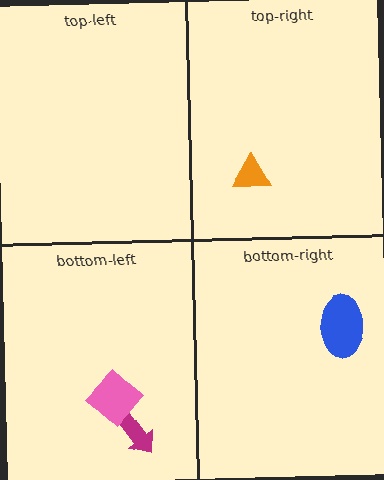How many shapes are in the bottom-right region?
1.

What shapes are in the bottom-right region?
The blue ellipse.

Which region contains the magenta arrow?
The bottom-left region.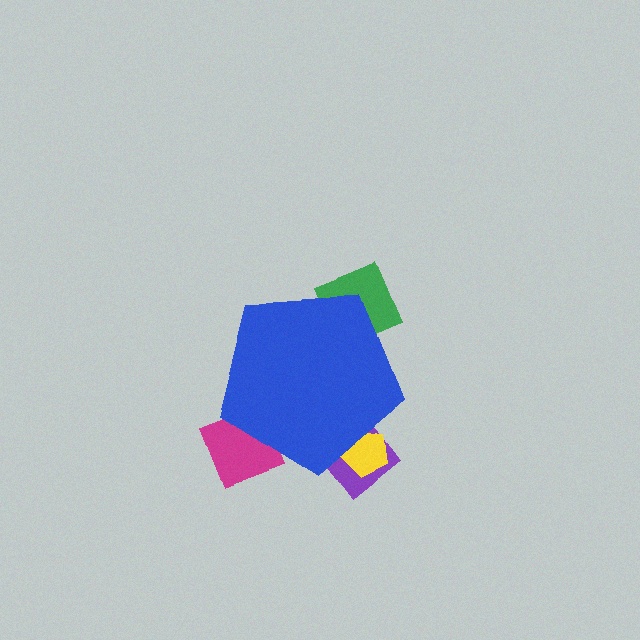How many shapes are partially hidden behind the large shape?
4 shapes are partially hidden.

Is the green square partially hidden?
Yes, the green square is partially hidden behind the blue pentagon.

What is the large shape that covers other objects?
A blue pentagon.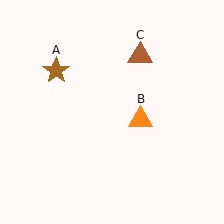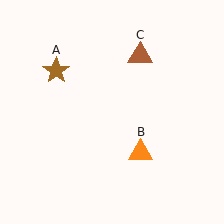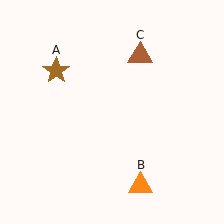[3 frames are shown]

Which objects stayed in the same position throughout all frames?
Brown star (object A) and brown triangle (object C) remained stationary.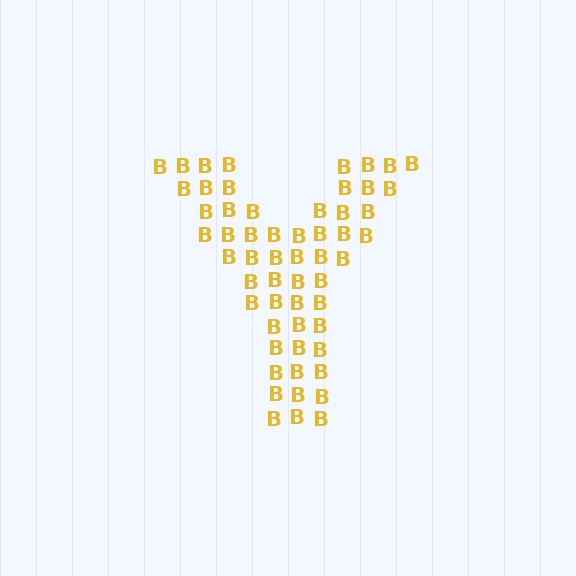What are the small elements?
The small elements are letter B's.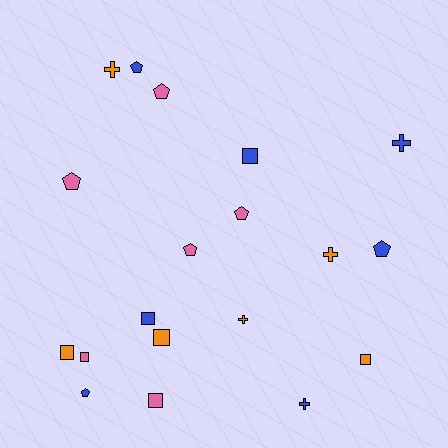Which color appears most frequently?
Blue, with 7 objects.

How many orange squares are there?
There are 3 orange squares.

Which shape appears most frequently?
Pentagon, with 7 objects.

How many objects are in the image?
There are 19 objects.